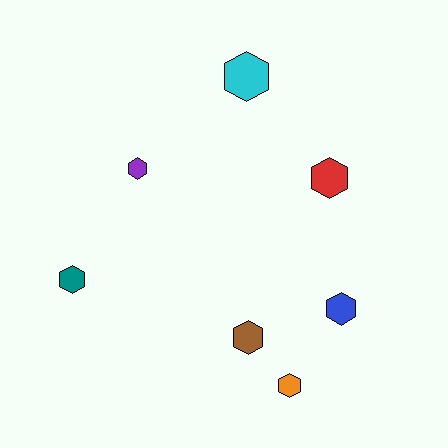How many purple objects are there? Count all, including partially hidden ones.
There is 1 purple object.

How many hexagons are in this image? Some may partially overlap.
There are 7 hexagons.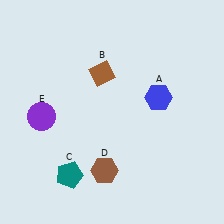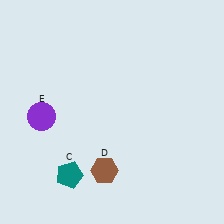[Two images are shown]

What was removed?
The brown diamond (B), the blue hexagon (A) were removed in Image 2.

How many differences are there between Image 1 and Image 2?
There are 2 differences between the two images.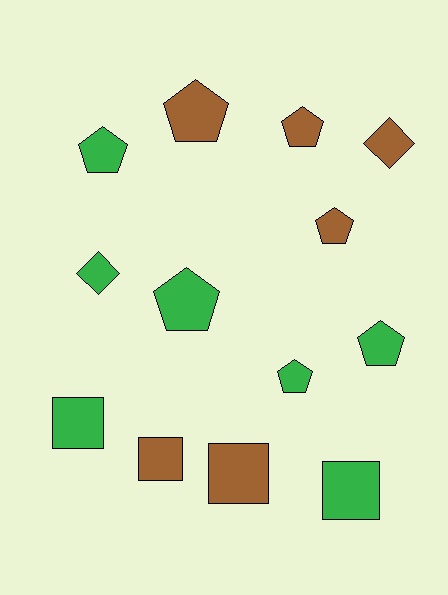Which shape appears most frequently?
Pentagon, with 7 objects.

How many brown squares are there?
There are 2 brown squares.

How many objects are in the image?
There are 13 objects.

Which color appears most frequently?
Green, with 7 objects.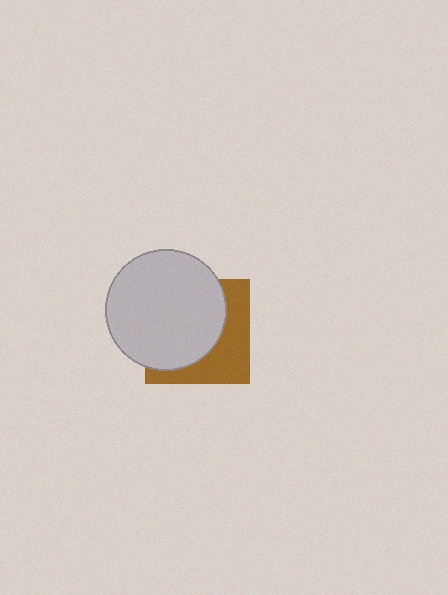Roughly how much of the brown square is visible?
A small part of it is visible (roughly 39%).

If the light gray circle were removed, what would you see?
You would see the complete brown square.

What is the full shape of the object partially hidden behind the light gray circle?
The partially hidden object is a brown square.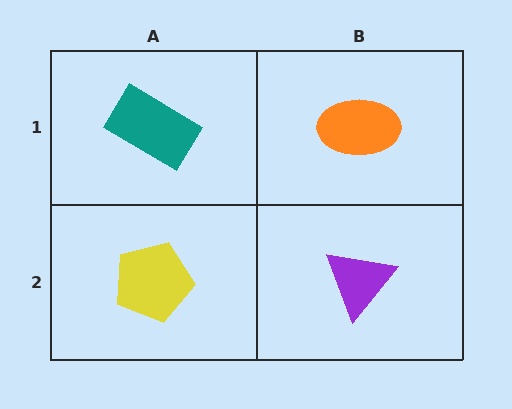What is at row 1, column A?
A teal rectangle.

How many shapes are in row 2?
2 shapes.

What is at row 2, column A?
A yellow pentagon.